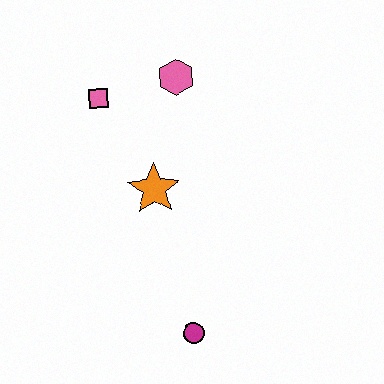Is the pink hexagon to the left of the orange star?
No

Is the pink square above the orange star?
Yes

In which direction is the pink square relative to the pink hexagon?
The pink square is to the left of the pink hexagon.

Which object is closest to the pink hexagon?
The pink square is closest to the pink hexagon.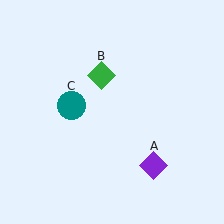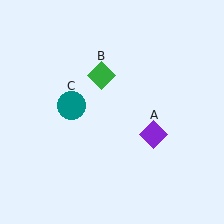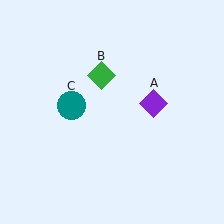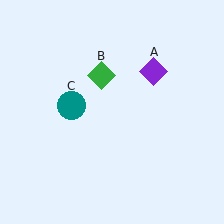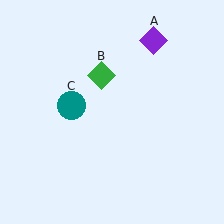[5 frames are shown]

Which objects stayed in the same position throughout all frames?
Green diamond (object B) and teal circle (object C) remained stationary.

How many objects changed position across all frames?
1 object changed position: purple diamond (object A).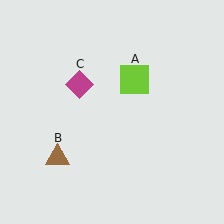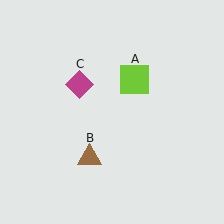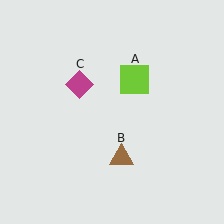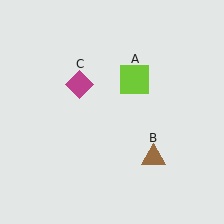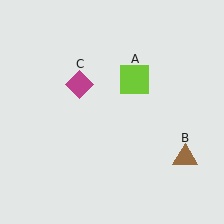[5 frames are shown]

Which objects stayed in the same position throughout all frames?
Lime square (object A) and magenta diamond (object C) remained stationary.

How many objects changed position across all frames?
1 object changed position: brown triangle (object B).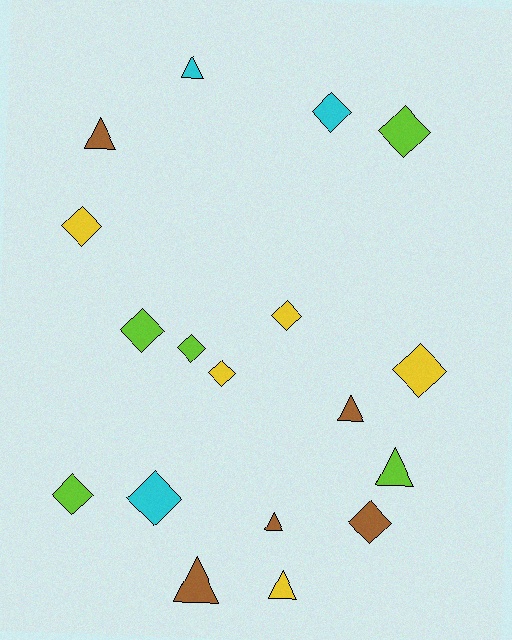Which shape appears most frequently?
Diamond, with 11 objects.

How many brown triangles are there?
There are 4 brown triangles.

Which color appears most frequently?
Yellow, with 5 objects.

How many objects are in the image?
There are 18 objects.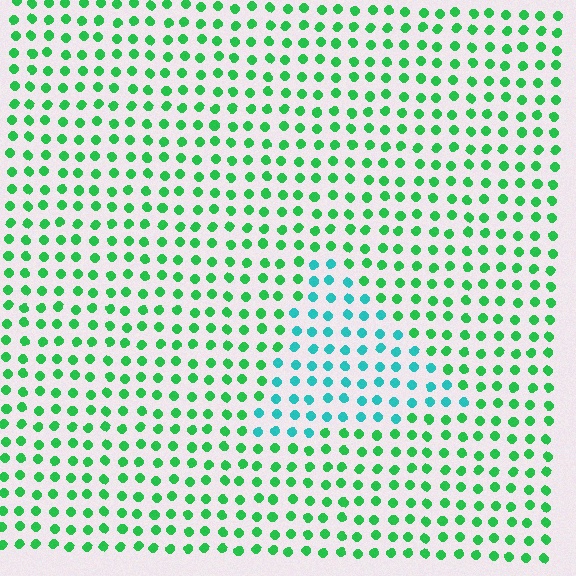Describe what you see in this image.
The image is filled with small green elements in a uniform arrangement. A triangle-shaped region is visible where the elements are tinted to a slightly different hue, forming a subtle color boundary.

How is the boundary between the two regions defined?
The boundary is defined purely by a slight shift in hue (about 44 degrees). Spacing, size, and orientation are identical on both sides.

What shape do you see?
I see a triangle.